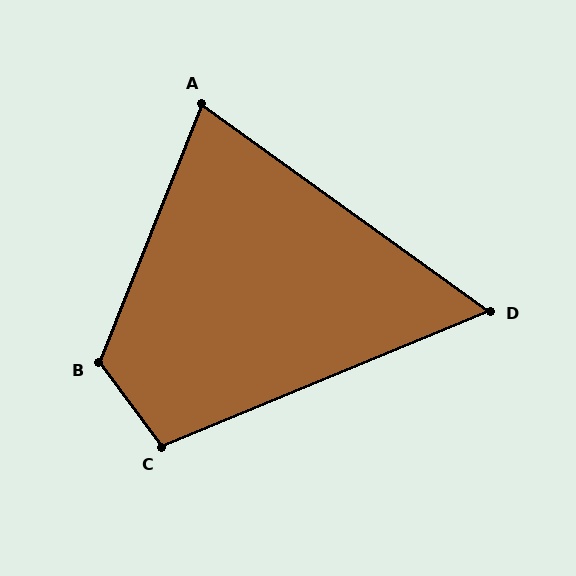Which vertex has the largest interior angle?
B, at approximately 122 degrees.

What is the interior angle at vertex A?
Approximately 76 degrees (acute).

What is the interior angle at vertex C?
Approximately 104 degrees (obtuse).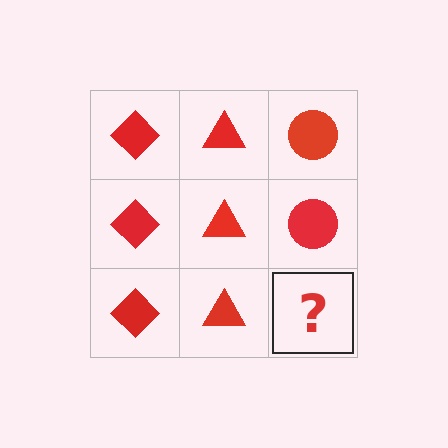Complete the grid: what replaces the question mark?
The question mark should be replaced with a red circle.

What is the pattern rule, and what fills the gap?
The rule is that each column has a consistent shape. The gap should be filled with a red circle.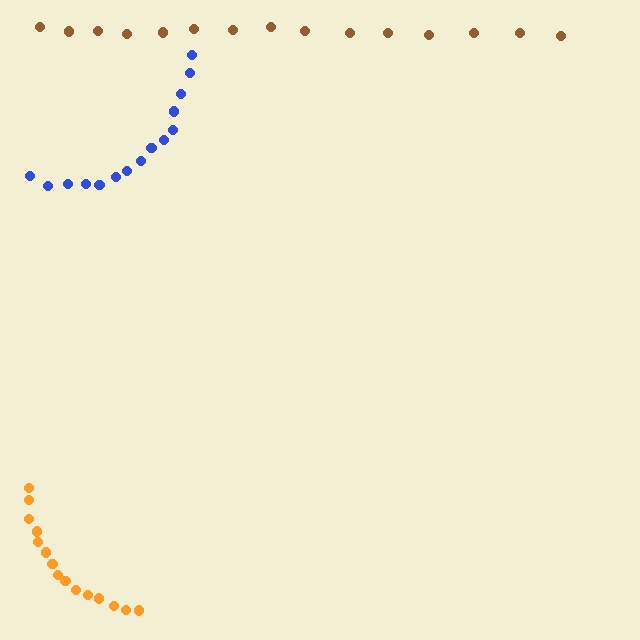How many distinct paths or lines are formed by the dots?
There are 3 distinct paths.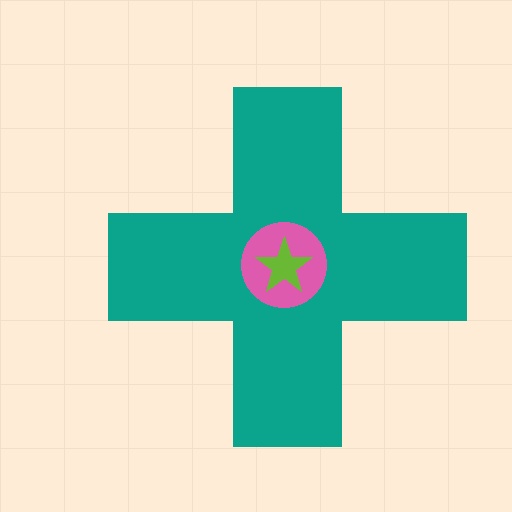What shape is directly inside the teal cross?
The pink circle.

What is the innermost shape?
The lime star.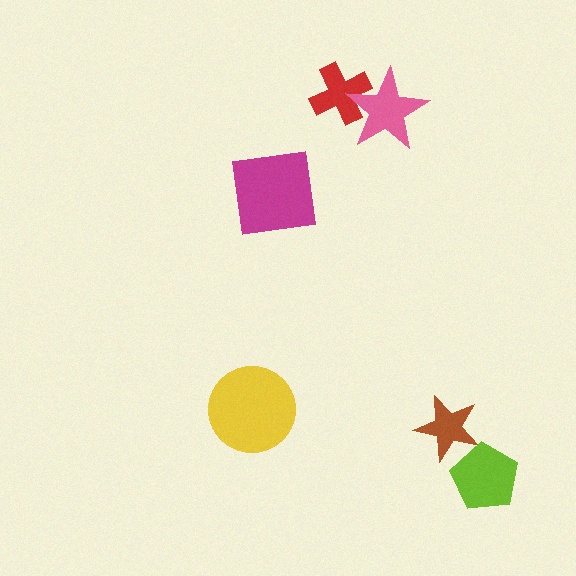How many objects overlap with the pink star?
1 object overlaps with the pink star.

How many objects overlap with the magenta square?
0 objects overlap with the magenta square.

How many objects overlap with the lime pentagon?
1 object overlaps with the lime pentagon.